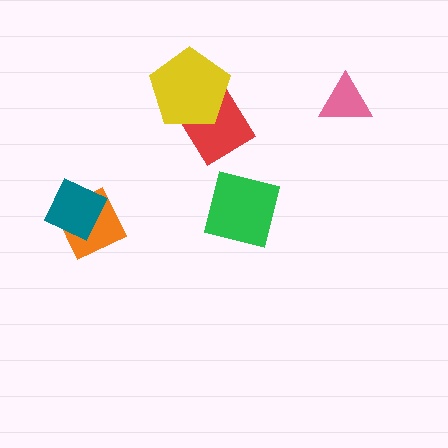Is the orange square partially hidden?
Yes, it is partially covered by another shape.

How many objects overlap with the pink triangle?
0 objects overlap with the pink triangle.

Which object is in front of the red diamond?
The yellow pentagon is in front of the red diamond.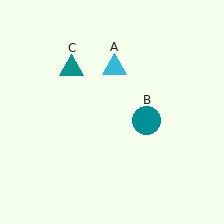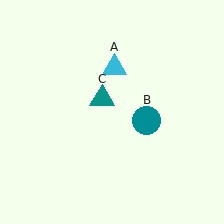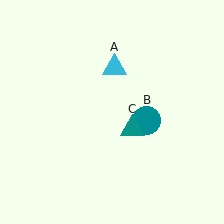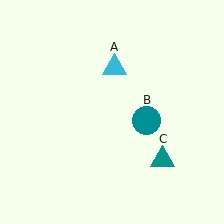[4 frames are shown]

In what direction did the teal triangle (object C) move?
The teal triangle (object C) moved down and to the right.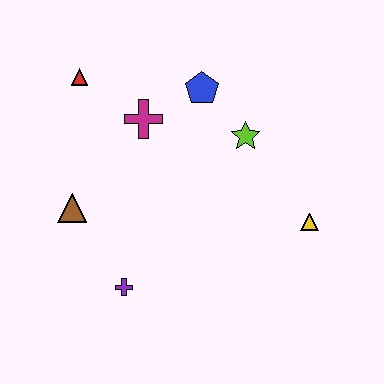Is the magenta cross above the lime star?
Yes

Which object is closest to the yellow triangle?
The lime star is closest to the yellow triangle.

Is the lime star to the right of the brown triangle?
Yes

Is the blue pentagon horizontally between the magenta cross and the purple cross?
No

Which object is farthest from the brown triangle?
The yellow triangle is farthest from the brown triangle.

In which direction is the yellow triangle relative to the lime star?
The yellow triangle is below the lime star.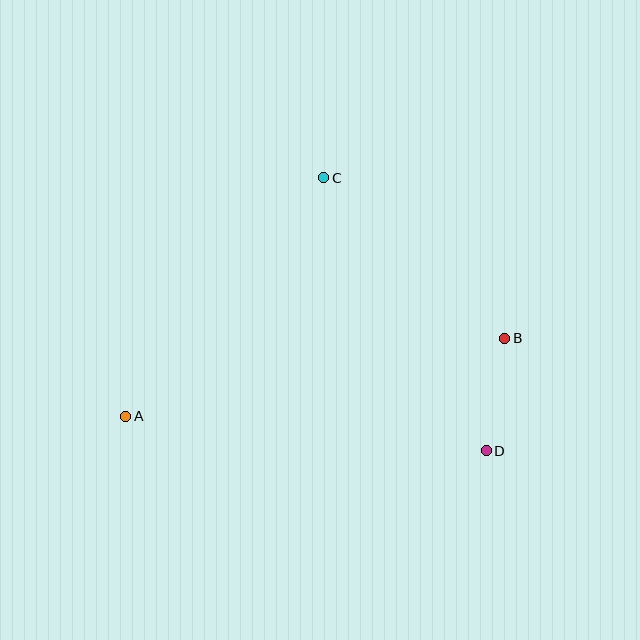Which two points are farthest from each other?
Points A and B are farthest from each other.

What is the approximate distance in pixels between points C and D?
The distance between C and D is approximately 318 pixels.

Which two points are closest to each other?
Points B and D are closest to each other.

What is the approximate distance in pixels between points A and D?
The distance between A and D is approximately 362 pixels.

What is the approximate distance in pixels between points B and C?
The distance between B and C is approximately 242 pixels.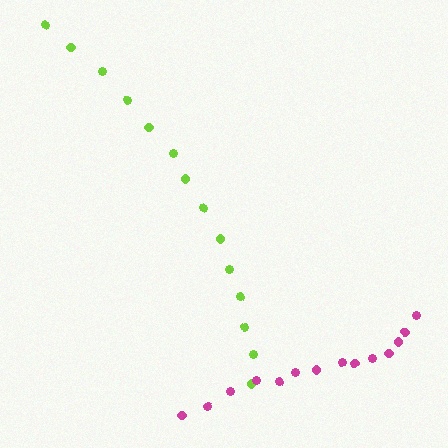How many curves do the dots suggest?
There are 2 distinct paths.